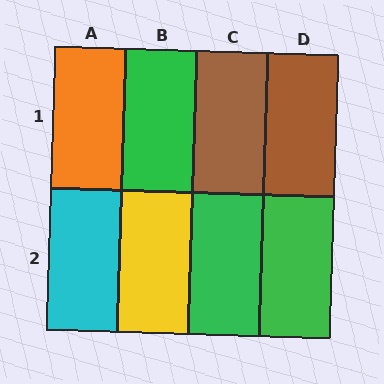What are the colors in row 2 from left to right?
Cyan, yellow, green, green.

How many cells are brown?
2 cells are brown.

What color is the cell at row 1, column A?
Orange.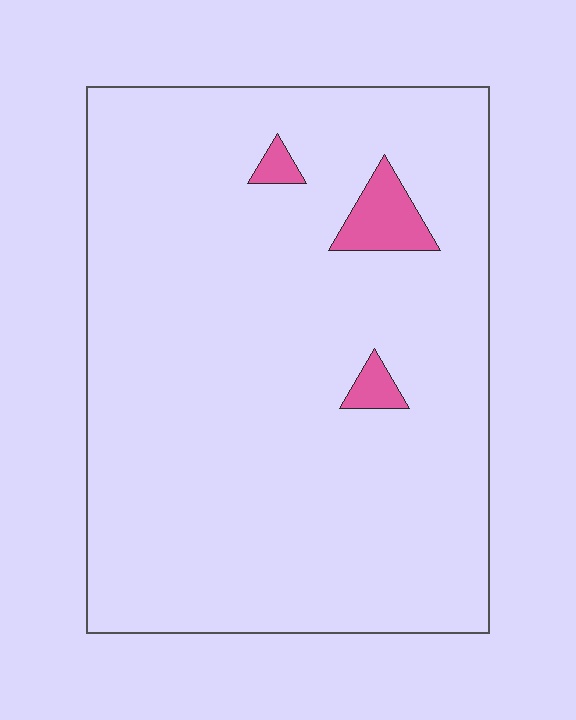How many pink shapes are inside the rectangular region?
3.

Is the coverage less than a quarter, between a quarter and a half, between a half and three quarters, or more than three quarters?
Less than a quarter.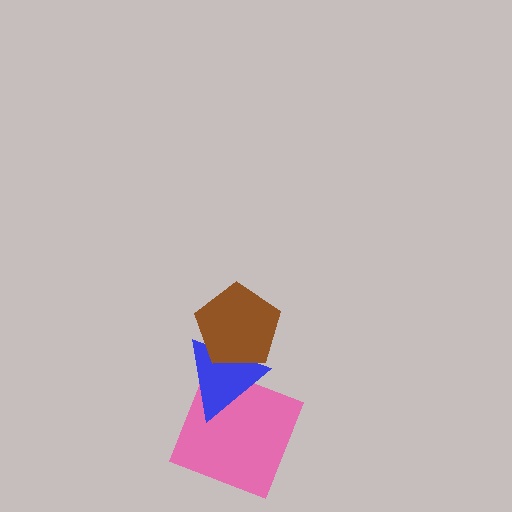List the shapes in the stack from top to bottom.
From top to bottom: the brown pentagon, the blue triangle, the pink square.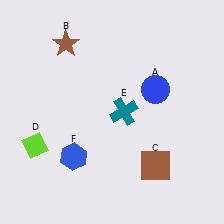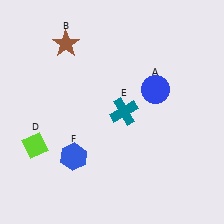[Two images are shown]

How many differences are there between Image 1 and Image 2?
There is 1 difference between the two images.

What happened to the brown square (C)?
The brown square (C) was removed in Image 2. It was in the bottom-right area of Image 1.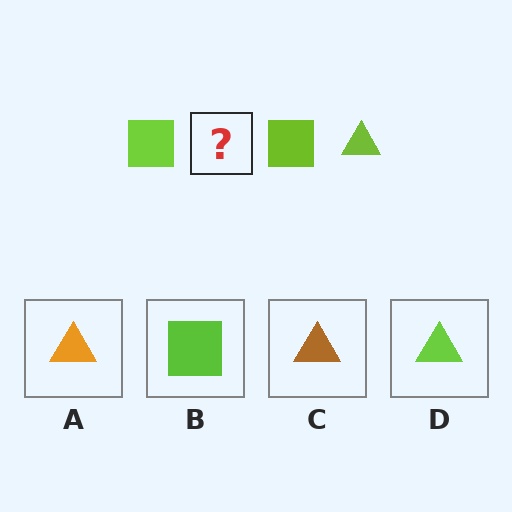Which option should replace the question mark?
Option D.